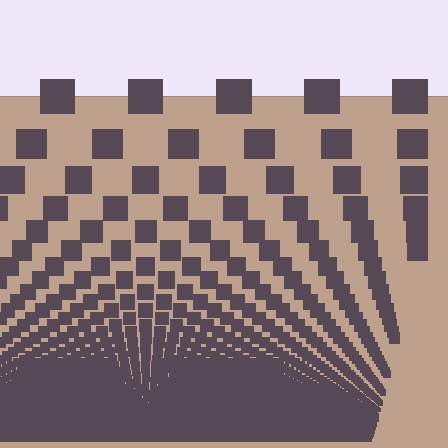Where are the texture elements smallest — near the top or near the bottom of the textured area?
Near the bottom.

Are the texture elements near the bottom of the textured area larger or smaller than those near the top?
Smaller. The gradient is inverted — elements near the bottom are smaller and denser.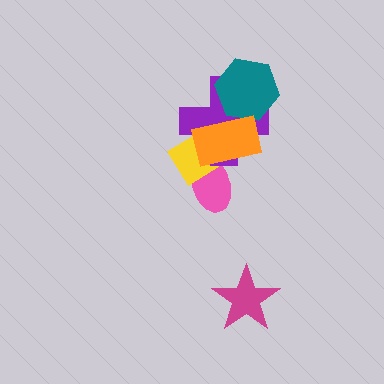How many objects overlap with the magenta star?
0 objects overlap with the magenta star.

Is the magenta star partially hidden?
No, no other shape covers it.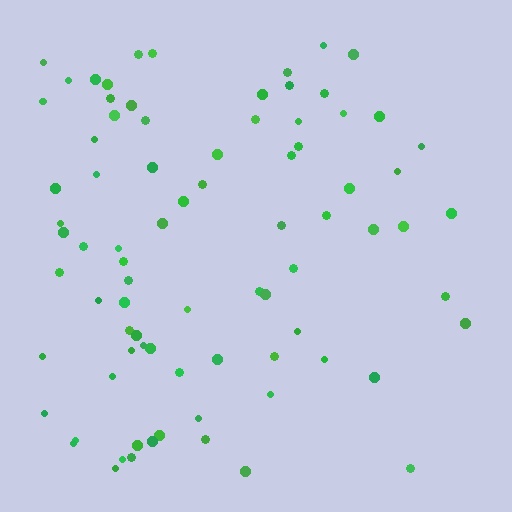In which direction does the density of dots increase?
From right to left, with the left side densest.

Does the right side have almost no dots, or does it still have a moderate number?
Still a moderate number, just noticeably fewer than the left.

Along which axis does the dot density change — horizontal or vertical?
Horizontal.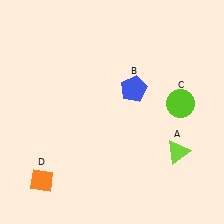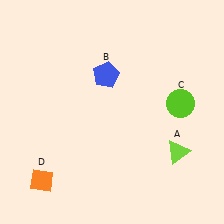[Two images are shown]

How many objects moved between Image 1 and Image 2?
1 object moved between the two images.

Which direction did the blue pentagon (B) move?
The blue pentagon (B) moved left.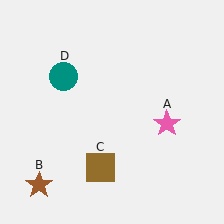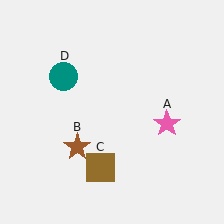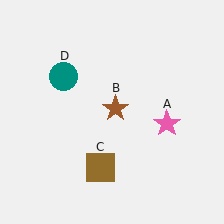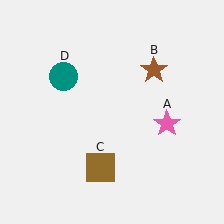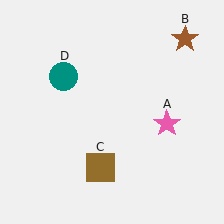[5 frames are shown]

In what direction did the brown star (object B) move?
The brown star (object B) moved up and to the right.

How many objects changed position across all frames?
1 object changed position: brown star (object B).